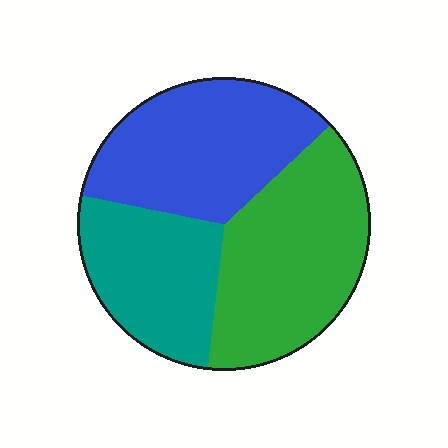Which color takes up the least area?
Teal, at roughly 25%.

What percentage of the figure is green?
Green takes up between a quarter and a half of the figure.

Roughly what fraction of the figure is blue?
Blue covers about 35% of the figure.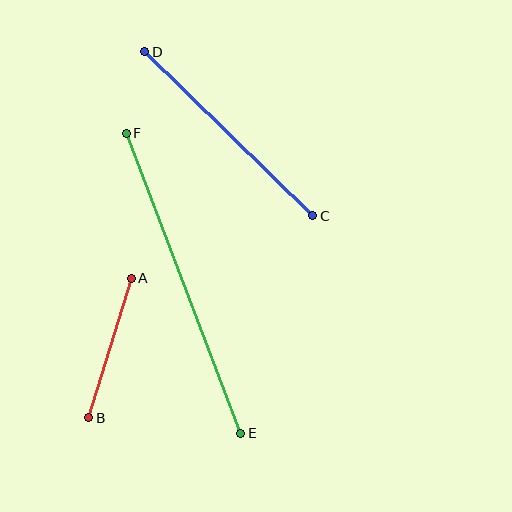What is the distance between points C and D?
The distance is approximately 235 pixels.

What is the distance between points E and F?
The distance is approximately 321 pixels.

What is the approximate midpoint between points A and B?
The midpoint is at approximately (110, 348) pixels.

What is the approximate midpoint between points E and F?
The midpoint is at approximately (183, 283) pixels.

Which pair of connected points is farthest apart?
Points E and F are farthest apart.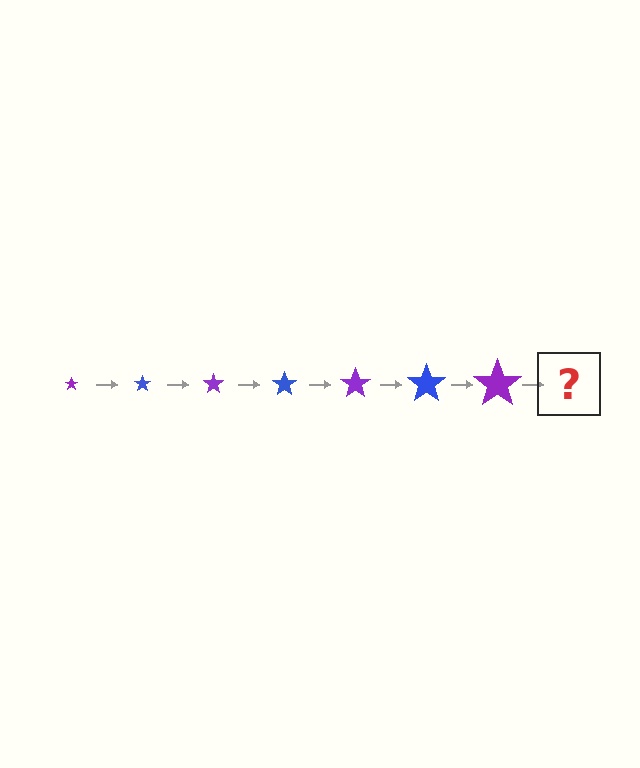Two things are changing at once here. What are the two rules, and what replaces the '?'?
The two rules are that the star grows larger each step and the color cycles through purple and blue. The '?' should be a blue star, larger than the previous one.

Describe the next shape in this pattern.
It should be a blue star, larger than the previous one.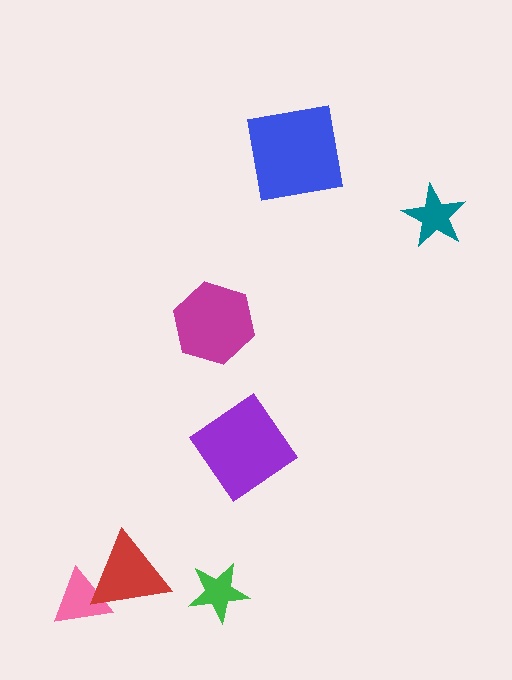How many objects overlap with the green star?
0 objects overlap with the green star.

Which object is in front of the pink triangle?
The red triangle is in front of the pink triangle.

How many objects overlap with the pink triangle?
1 object overlaps with the pink triangle.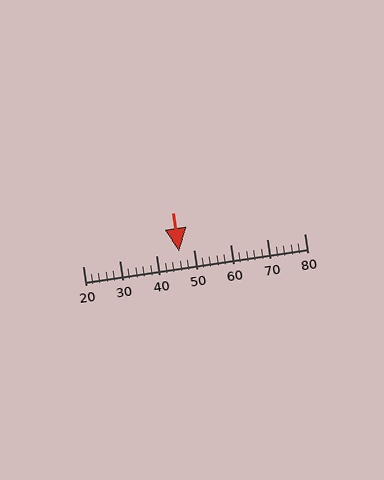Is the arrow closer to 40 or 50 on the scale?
The arrow is closer to 50.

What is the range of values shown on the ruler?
The ruler shows values from 20 to 80.